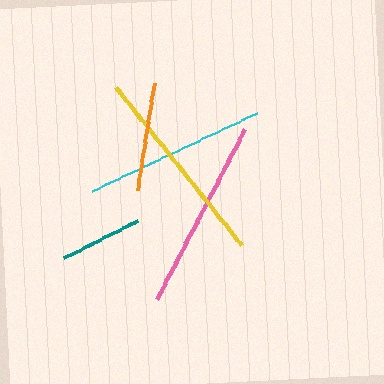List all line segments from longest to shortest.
From longest to shortest: yellow, pink, cyan, orange, teal.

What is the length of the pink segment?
The pink segment is approximately 191 pixels long.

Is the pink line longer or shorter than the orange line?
The pink line is longer than the orange line.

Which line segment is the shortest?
The teal line is the shortest at approximately 84 pixels.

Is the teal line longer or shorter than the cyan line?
The cyan line is longer than the teal line.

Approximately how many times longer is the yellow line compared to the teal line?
The yellow line is approximately 2.4 times the length of the teal line.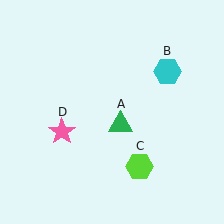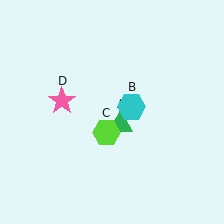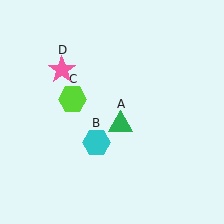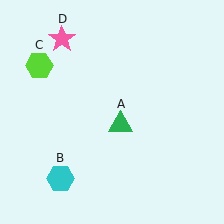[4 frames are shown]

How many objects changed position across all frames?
3 objects changed position: cyan hexagon (object B), lime hexagon (object C), pink star (object D).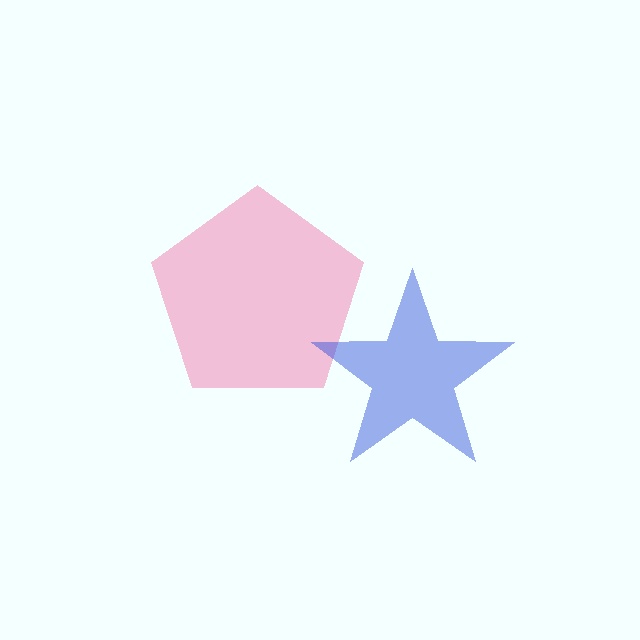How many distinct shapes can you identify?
There are 2 distinct shapes: a pink pentagon, a blue star.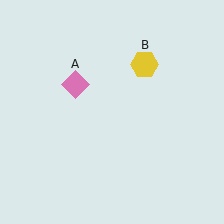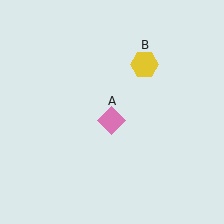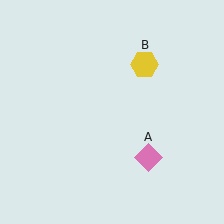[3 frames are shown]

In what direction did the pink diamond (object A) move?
The pink diamond (object A) moved down and to the right.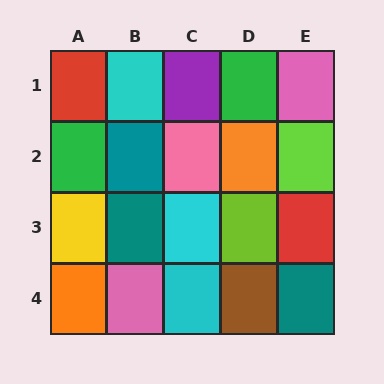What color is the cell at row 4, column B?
Pink.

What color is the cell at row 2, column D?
Orange.